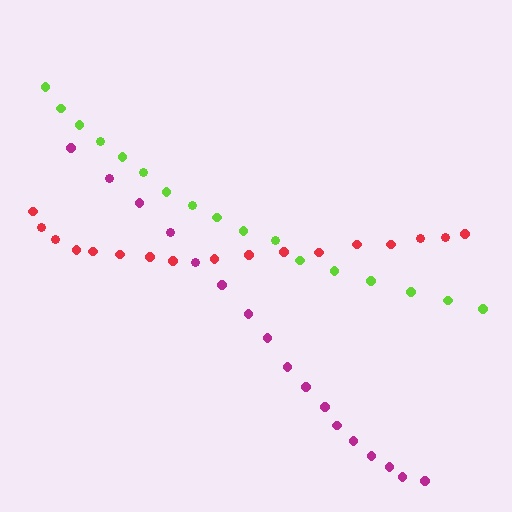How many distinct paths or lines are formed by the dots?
There are 3 distinct paths.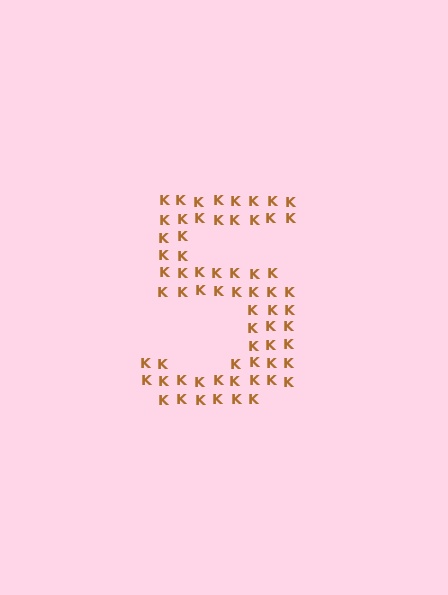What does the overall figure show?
The overall figure shows the digit 5.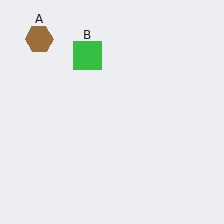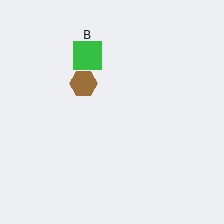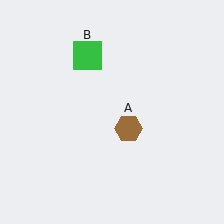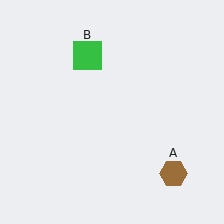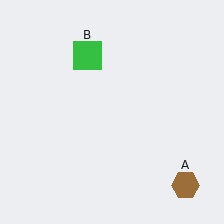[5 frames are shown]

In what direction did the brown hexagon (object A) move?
The brown hexagon (object A) moved down and to the right.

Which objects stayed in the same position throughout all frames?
Green square (object B) remained stationary.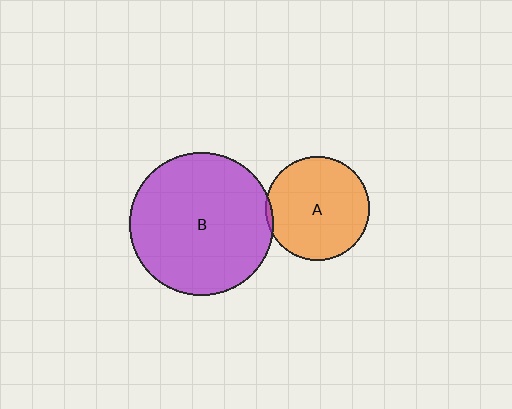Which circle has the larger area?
Circle B (purple).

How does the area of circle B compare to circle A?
Approximately 1.9 times.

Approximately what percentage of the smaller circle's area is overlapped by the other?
Approximately 5%.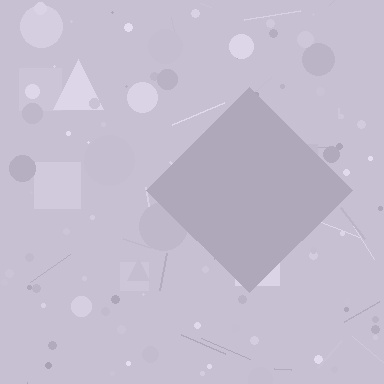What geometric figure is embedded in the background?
A diamond is embedded in the background.